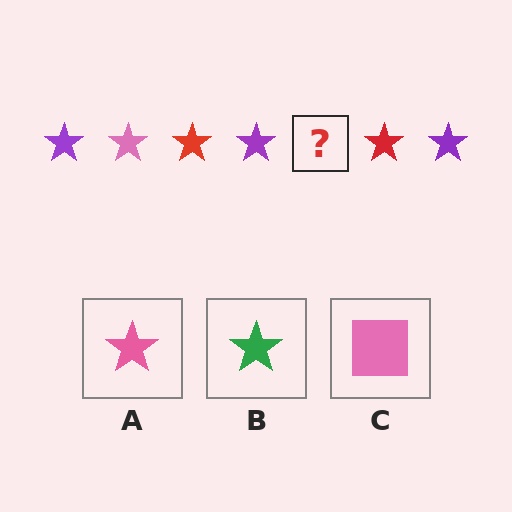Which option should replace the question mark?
Option A.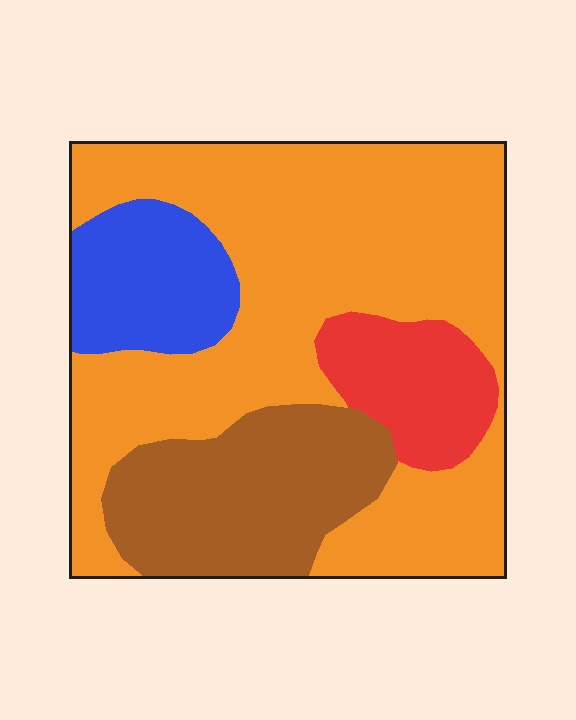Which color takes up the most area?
Orange, at roughly 60%.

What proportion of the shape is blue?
Blue covers around 10% of the shape.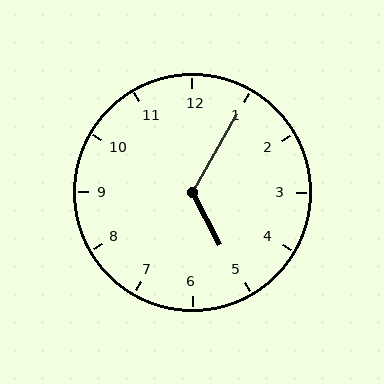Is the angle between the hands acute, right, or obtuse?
It is obtuse.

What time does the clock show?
5:05.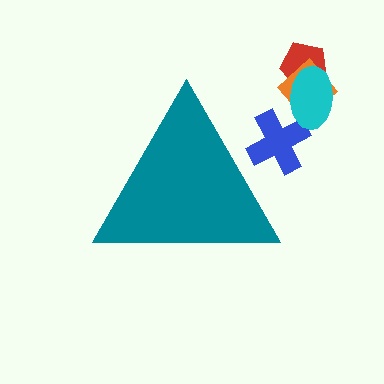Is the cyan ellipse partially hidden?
No, the cyan ellipse is fully visible.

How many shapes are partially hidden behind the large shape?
1 shape is partially hidden.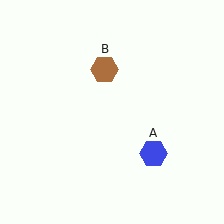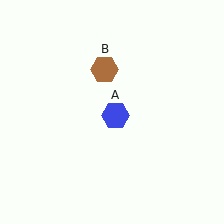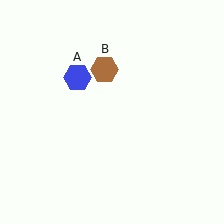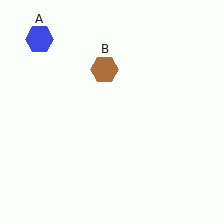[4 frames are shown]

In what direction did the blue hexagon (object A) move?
The blue hexagon (object A) moved up and to the left.